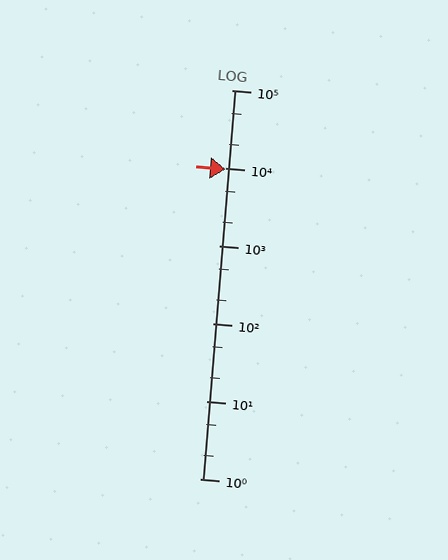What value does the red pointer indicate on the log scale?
The pointer indicates approximately 9500.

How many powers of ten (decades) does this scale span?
The scale spans 5 decades, from 1 to 100000.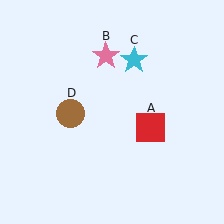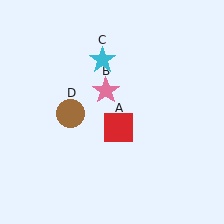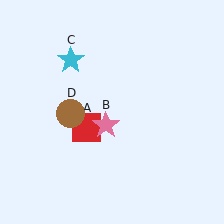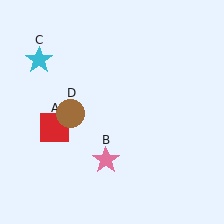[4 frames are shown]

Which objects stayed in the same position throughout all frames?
Brown circle (object D) remained stationary.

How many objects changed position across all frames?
3 objects changed position: red square (object A), pink star (object B), cyan star (object C).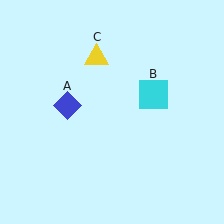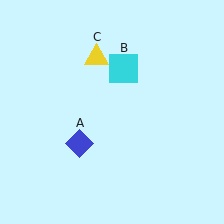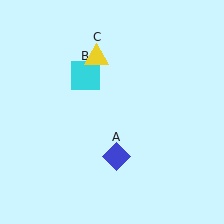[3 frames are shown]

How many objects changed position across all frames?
2 objects changed position: blue diamond (object A), cyan square (object B).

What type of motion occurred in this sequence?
The blue diamond (object A), cyan square (object B) rotated counterclockwise around the center of the scene.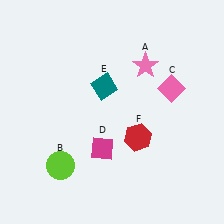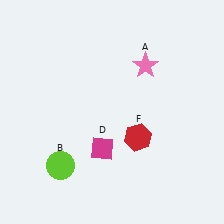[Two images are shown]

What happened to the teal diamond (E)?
The teal diamond (E) was removed in Image 2. It was in the top-left area of Image 1.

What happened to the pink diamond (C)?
The pink diamond (C) was removed in Image 2. It was in the top-right area of Image 1.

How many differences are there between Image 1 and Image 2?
There are 2 differences between the two images.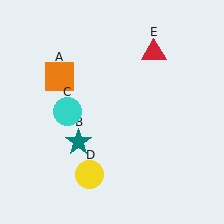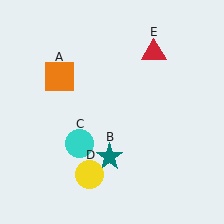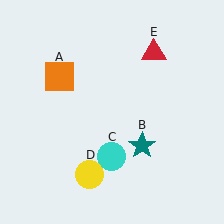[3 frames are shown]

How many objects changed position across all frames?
2 objects changed position: teal star (object B), cyan circle (object C).